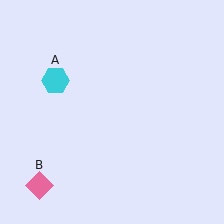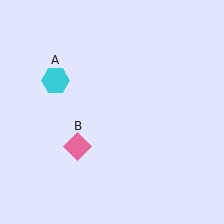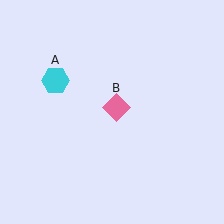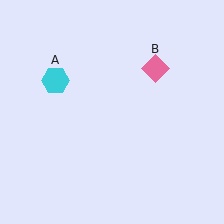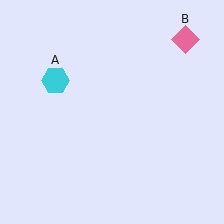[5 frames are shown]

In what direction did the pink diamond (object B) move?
The pink diamond (object B) moved up and to the right.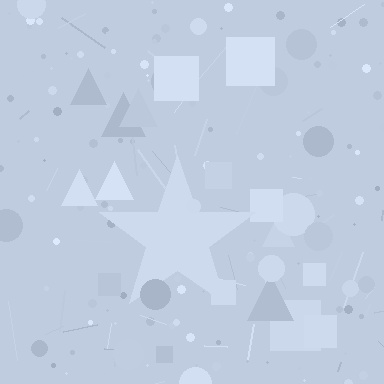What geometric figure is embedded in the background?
A star is embedded in the background.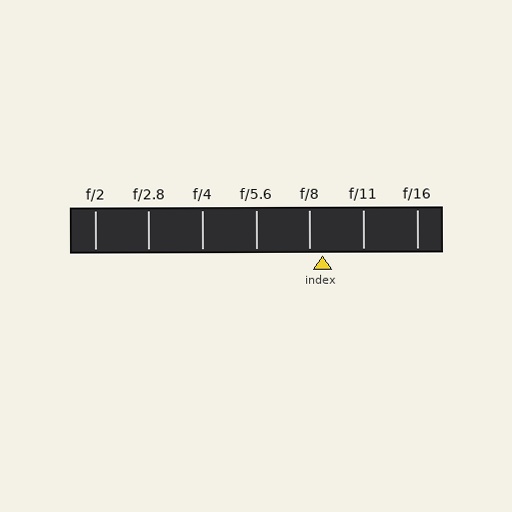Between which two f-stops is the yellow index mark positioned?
The index mark is between f/8 and f/11.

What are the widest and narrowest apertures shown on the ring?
The widest aperture shown is f/2 and the narrowest is f/16.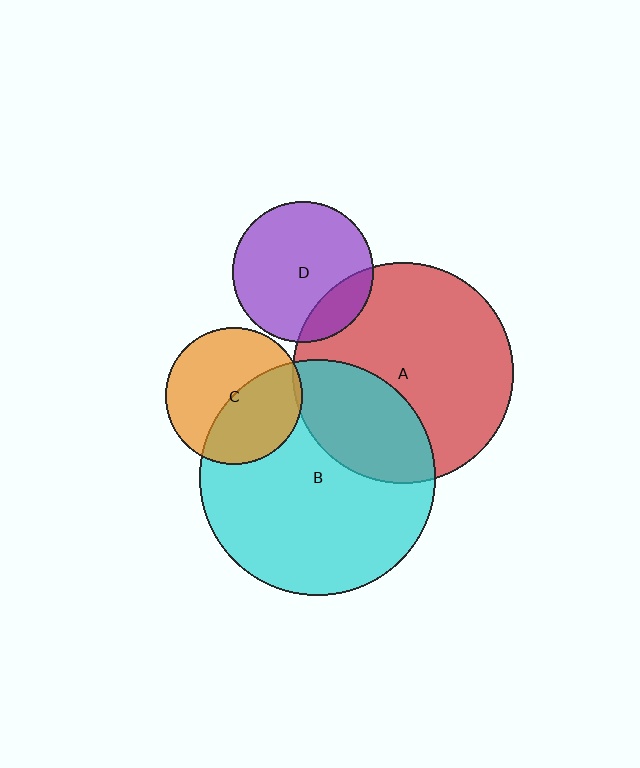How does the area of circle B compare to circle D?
Approximately 2.8 times.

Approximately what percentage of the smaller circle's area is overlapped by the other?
Approximately 30%.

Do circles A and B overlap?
Yes.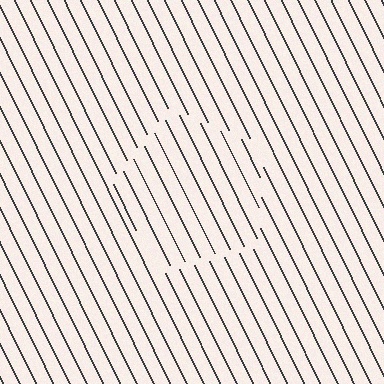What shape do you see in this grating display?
An illusory pentagon. The interior of the shape contains the same grating, shifted by half a period — the contour is defined by the phase discontinuity where line-ends from the inner and outer gratings abut.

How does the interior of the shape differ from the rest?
The interior of the shape contains the same grating, shifted by half a period — the contour is defined by the phase discontinuity where line-ends from the inner and outer gratings abut.